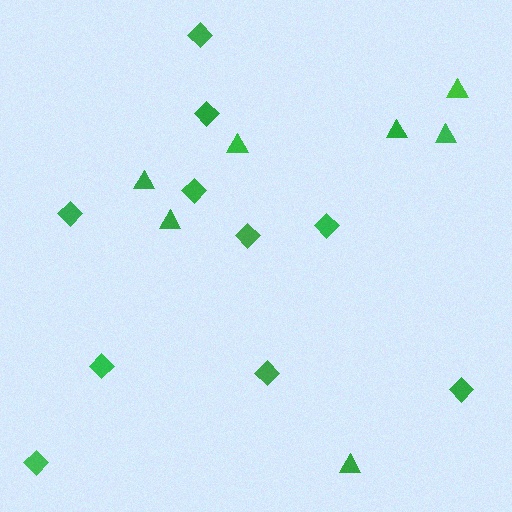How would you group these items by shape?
There are 2 groups: one group of triangles (7) and one group of diamonds (10).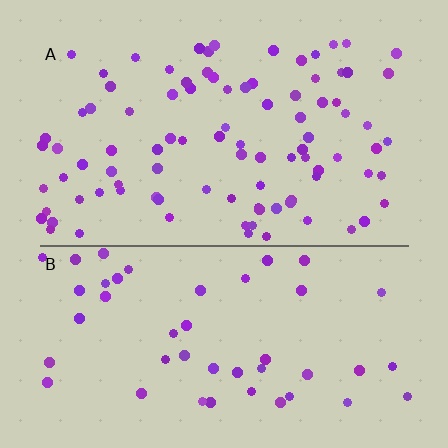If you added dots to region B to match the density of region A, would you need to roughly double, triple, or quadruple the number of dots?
Approximately double.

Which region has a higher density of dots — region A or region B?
A (the top).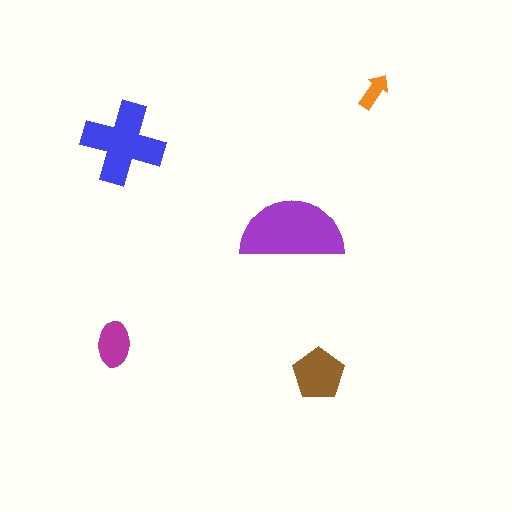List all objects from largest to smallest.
The purple semicircle, the blue cross, the brown pentagon, the magenta ellipse, the orange arrow.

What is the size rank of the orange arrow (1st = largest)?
5th.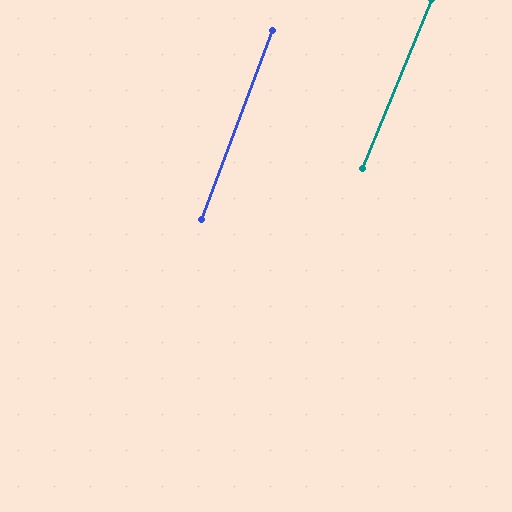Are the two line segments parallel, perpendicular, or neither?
Parallel — their directions differ by only 1.7°.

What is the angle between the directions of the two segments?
Approximately 2 degrees.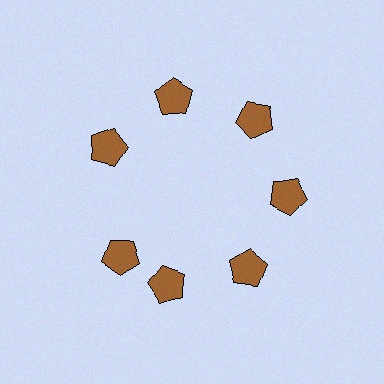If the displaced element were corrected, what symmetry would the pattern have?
It would have 7-fold rotational symmetry — the pattern would map onto itself every 51 degrees.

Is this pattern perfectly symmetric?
No. The 7 brown pentagons are arranged in a ring, but one element near the 8 o'clock position is rotated out of alignment along the ring, breaking the 7-fold rotational symmetry.